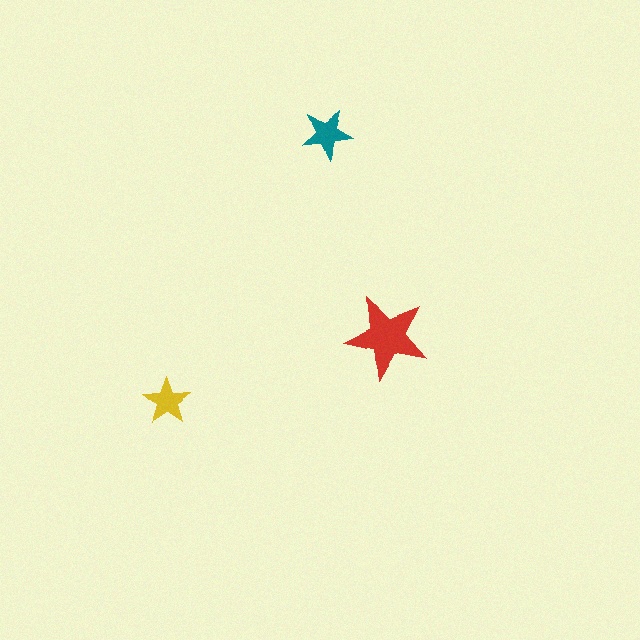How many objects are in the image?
There are 3 objects in the image.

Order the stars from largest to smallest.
the red one, the teal one, the yellow one.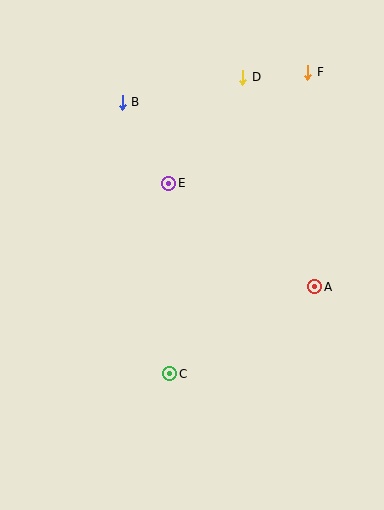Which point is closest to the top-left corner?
Point B is closest to the top-left corner.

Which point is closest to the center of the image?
Point E at (169, 183) is closest to the center.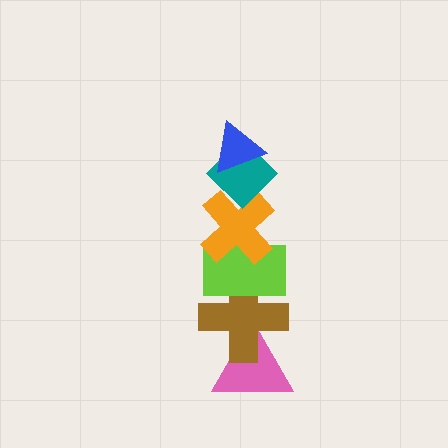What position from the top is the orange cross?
The orange cross is 3rd from the top.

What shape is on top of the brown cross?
The lime rectangle is on top of the brown cross.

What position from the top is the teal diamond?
The teal diamond is 2nd from the top.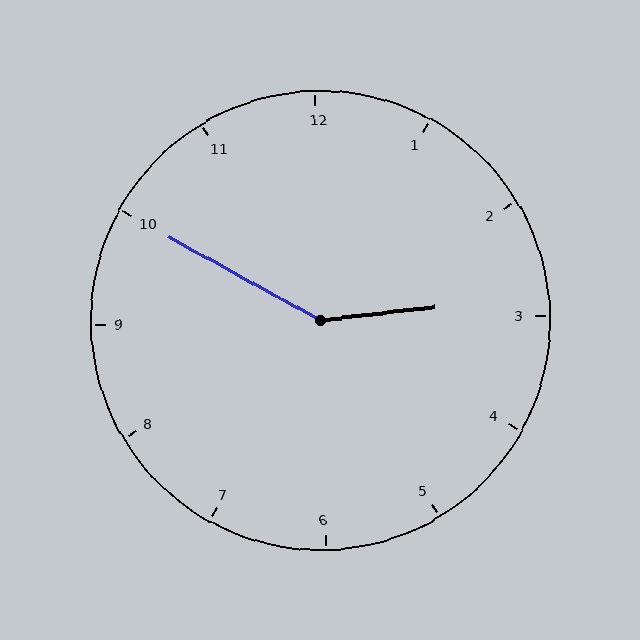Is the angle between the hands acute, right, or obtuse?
It is obtuse.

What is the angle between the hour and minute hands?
Approximately 145 degrees.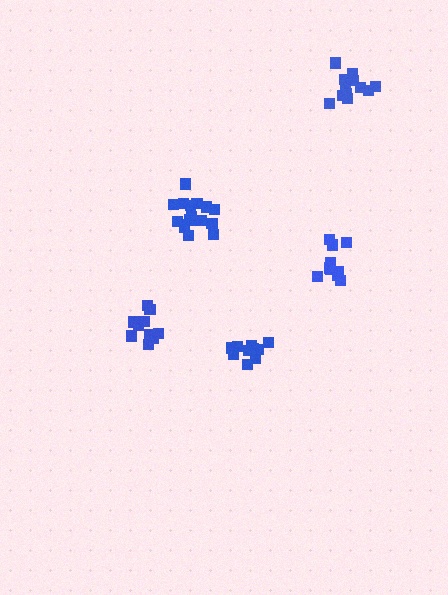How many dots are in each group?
Group 1: 12 dots, Group 2: 11 dots, Group 3: 10 dots, Group 4: 16 dots, Group 5: 11 dots (60 total).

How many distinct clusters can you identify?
There are 5 distinct clusters.